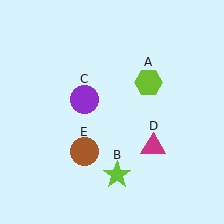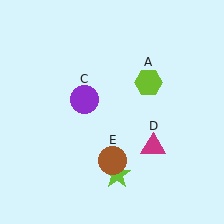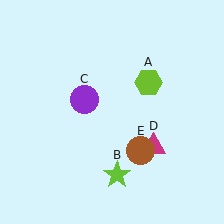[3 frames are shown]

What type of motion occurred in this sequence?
The brown circle (object E) rotated counterclockwise around the center of the scene.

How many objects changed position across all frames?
1 object changed position: brown circle (object E).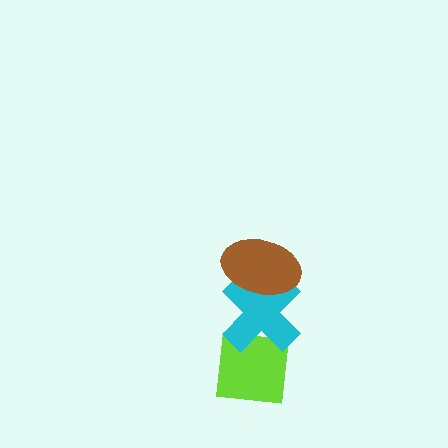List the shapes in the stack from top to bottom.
From top to bottom: the brown ellipse, the cyan cross, the lime square.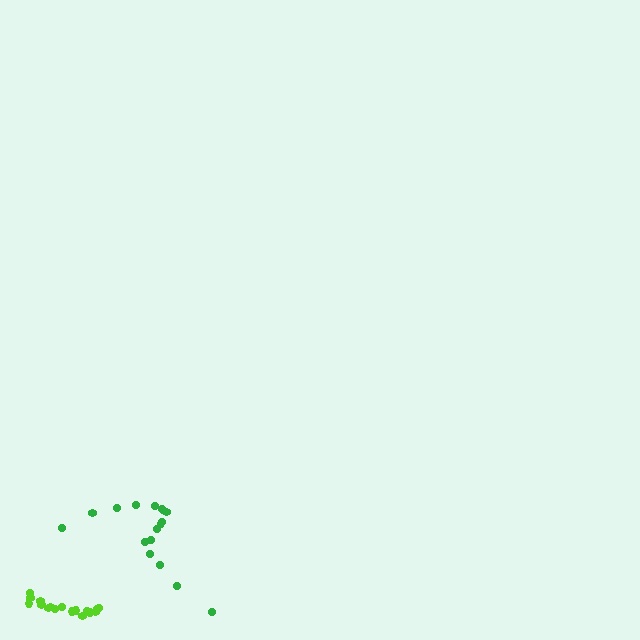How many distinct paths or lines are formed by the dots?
There are 2 distinct paths.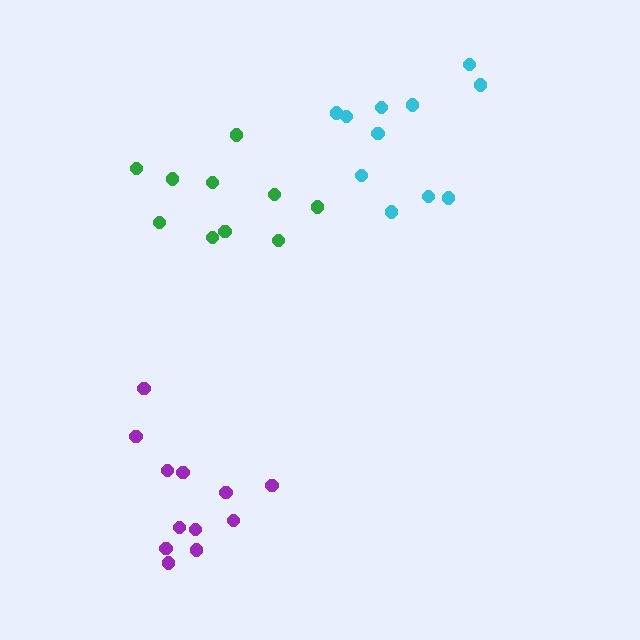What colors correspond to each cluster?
The clusters are colored: cyan, purple, green.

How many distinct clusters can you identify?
There are 3 distinct clusters.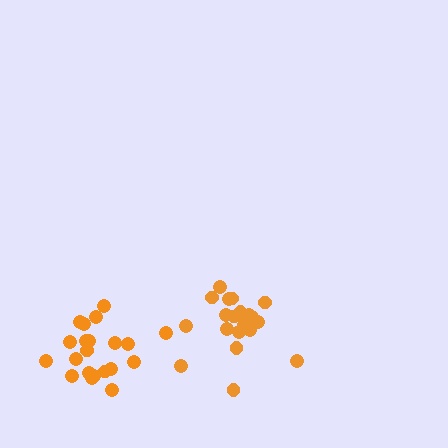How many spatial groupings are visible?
There are 2 spatial groupings.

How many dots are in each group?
Group 1: 21 dots, Group 2: 21 dots (42 total).